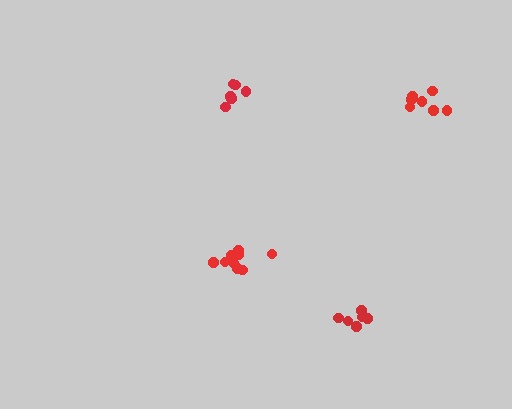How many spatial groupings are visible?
There are 4 spatial groupings.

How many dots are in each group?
Group 1: 6 dots, Group 2: 9 dots, Group 3: 6 dots, Group 4: 8 dots (29 total).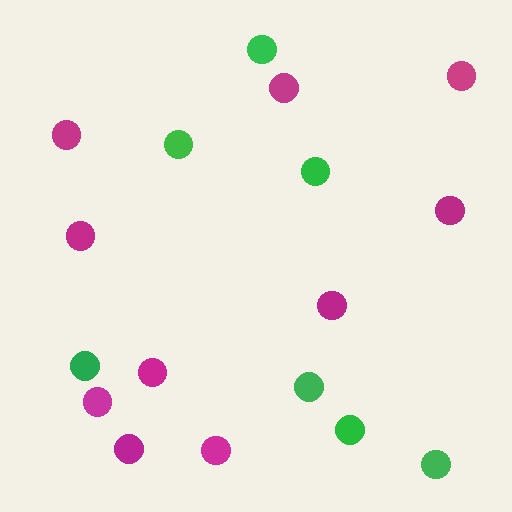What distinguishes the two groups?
There are 2 groups: one group of magenta circles (10) and one group of green circles (7).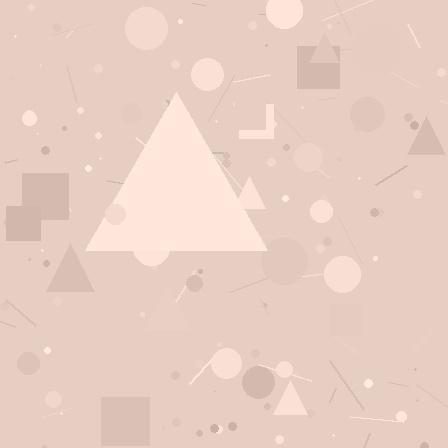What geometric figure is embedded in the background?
A triangle is embedded in the background.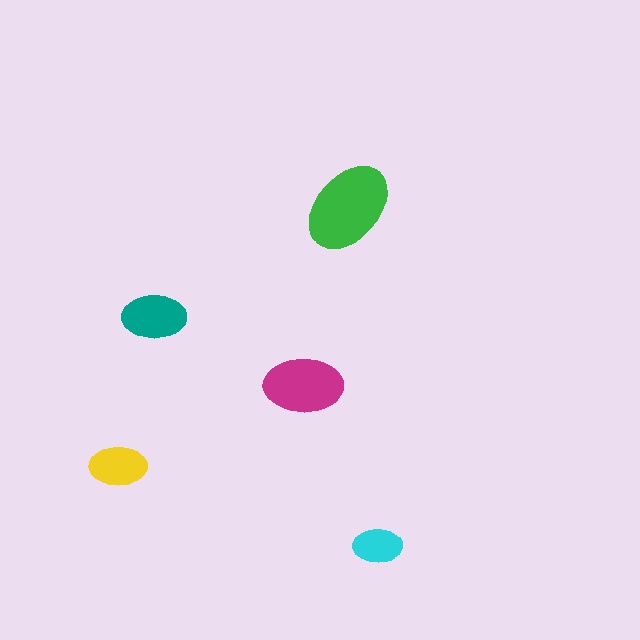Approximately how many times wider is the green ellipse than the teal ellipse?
About 1.5 times wider.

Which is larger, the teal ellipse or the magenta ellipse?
The magenta one.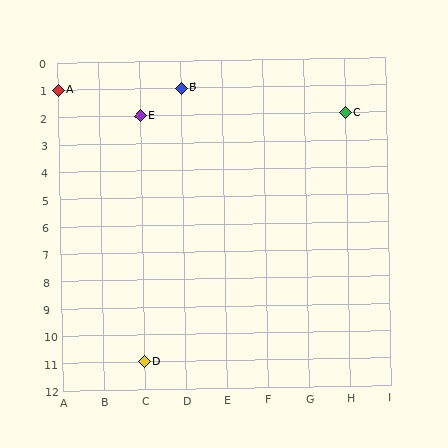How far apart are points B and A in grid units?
Points B and A are 3 columns apart.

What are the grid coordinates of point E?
Point E is at grid coordinates (C, 2).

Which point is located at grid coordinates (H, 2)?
Point C is at (H, 2).